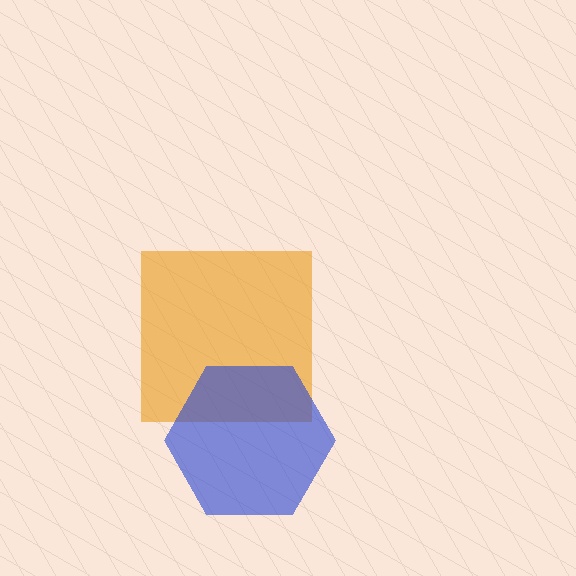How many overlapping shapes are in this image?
There are 2 overlapping shapes in the image.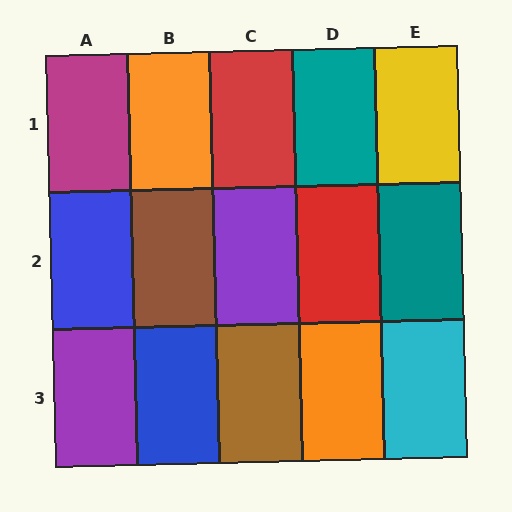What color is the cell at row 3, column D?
Orange.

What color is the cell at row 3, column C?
Brown.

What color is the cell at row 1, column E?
Yellow.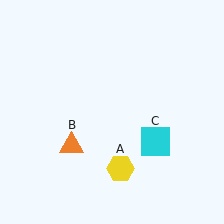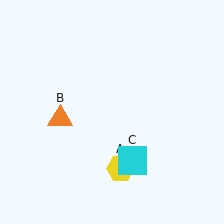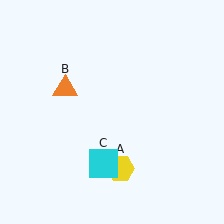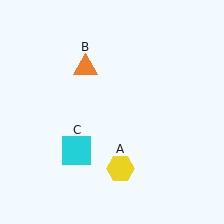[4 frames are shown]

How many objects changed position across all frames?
2 objects changed position: orange triangle (object B), cyan square (object C).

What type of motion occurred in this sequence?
The orange triangle (object B), cyan square (object C) rotated clockwise around the center of the scene.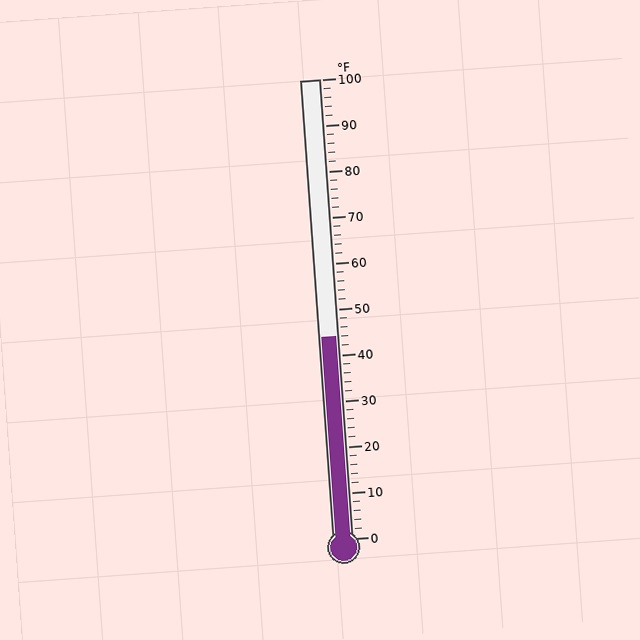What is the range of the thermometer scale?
The thermometer scale ranges from 0°F to 100°F.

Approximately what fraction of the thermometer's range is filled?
The thermometer is filled to approximately 45% of its range.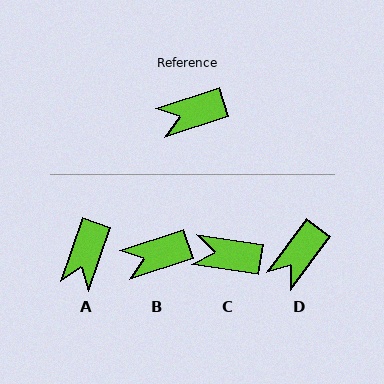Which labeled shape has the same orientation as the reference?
B.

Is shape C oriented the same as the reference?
No, it is off by about 26 degrees.